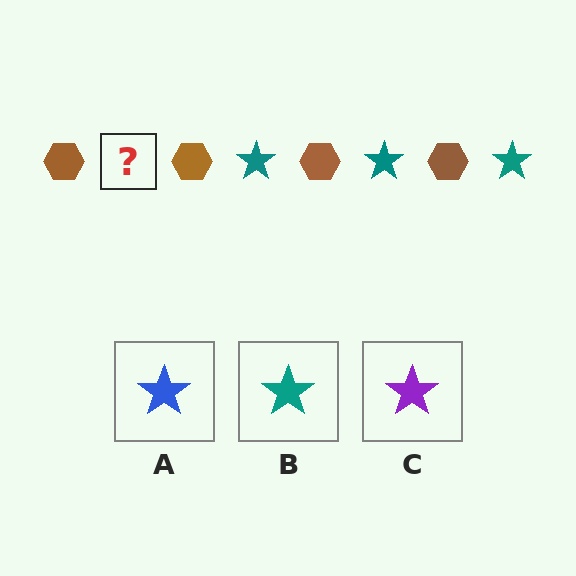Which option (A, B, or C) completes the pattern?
B.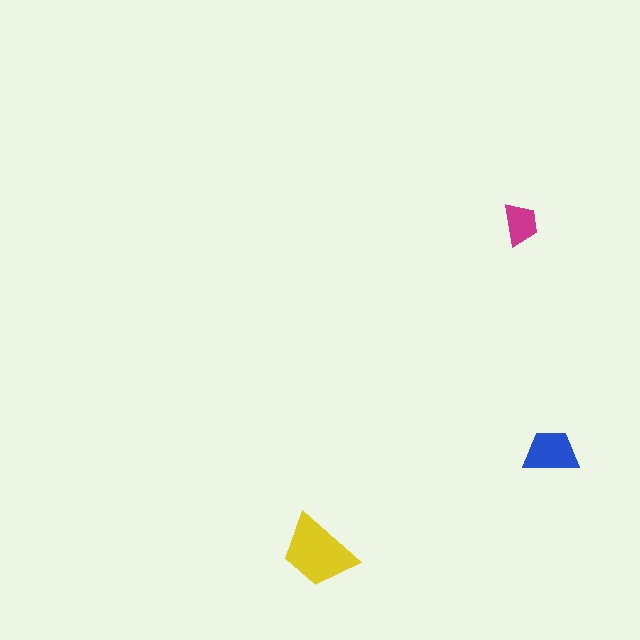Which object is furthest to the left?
The yellow trapezoid is leftmost.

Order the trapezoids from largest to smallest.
the yellow one, the blue one, the magenta one.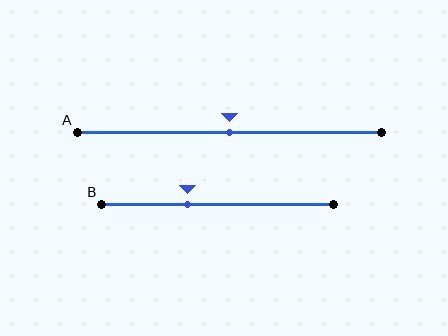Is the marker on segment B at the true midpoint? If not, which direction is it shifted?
No, the marker on segment B is shifted to the left by about 13% of the segment length.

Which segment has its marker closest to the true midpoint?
Segment A has its marker closest to the true midpoint.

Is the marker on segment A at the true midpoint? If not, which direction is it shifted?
Yes, the marker on segment A is at the true midpoint.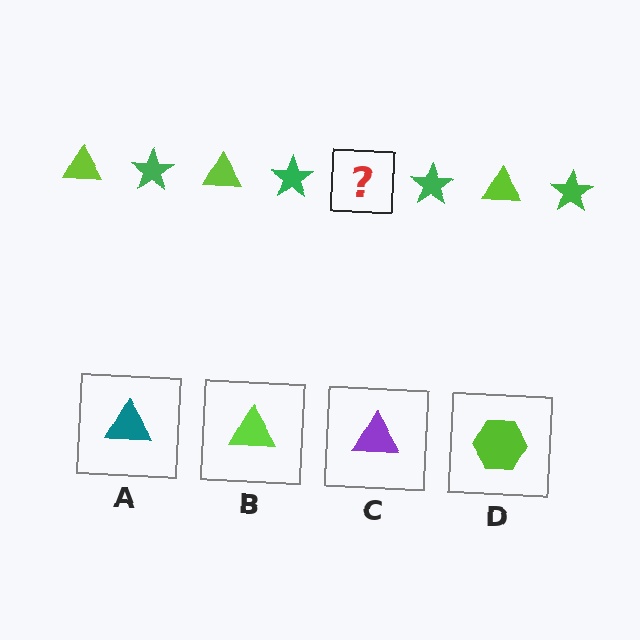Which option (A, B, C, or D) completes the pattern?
B.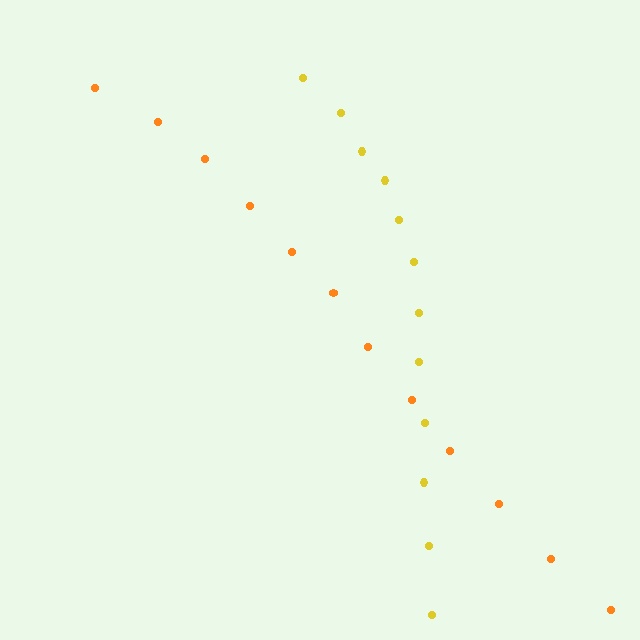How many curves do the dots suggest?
There are 2 distinct paths.